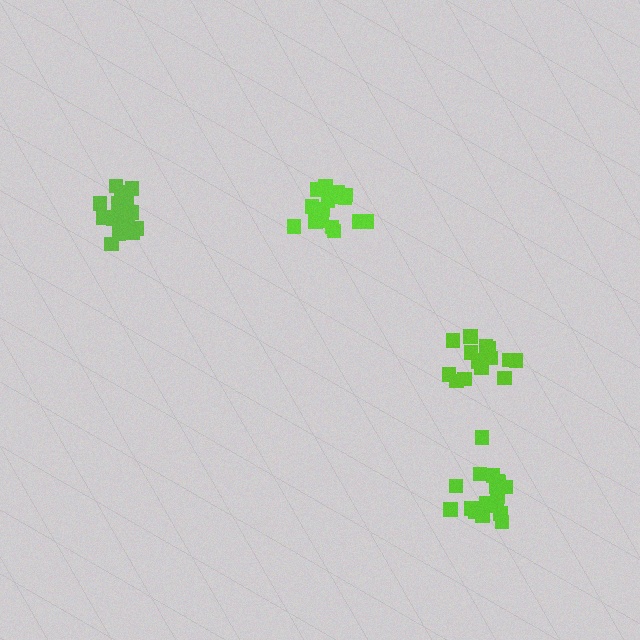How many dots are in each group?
Group 1: 15 dots, Group 2: 19 dots, Group 3: 15 dots, Group 4: 18 dots (67 total).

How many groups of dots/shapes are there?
There are 4 groups.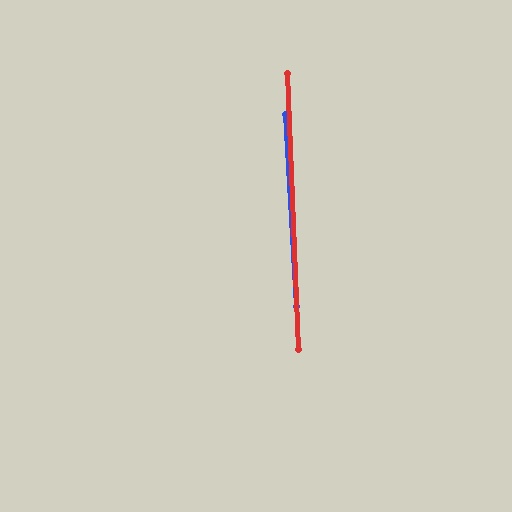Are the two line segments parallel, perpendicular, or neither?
Parallel — their directions differ by only 1.2°.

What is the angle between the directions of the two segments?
Approximately 1 degree.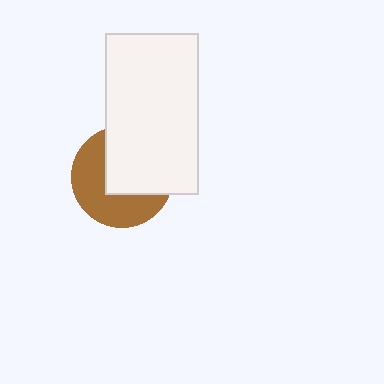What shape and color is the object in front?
The object in front is a white rectangle.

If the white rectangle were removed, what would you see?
You would see the complete brown circle.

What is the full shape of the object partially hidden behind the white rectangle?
The partially hidden object is a brown circle.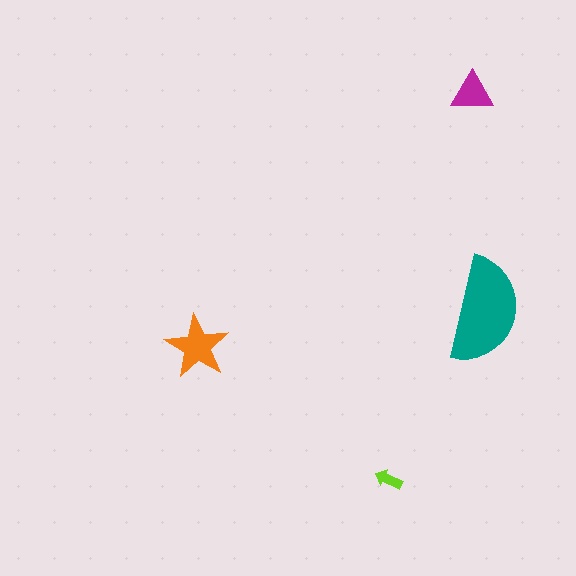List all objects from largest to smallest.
The teal semicircle, the orange star, the magenta triangle, the lime arrow.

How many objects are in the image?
There are 4 objects in the image.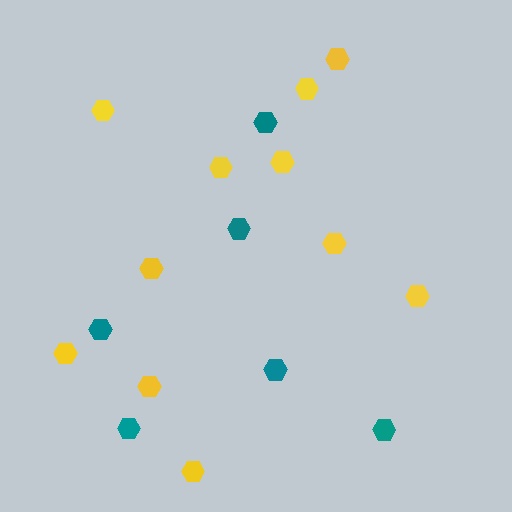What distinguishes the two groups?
There are 2 groups: one group of teal hexagons (6) and one group of yellow hexagons (11).